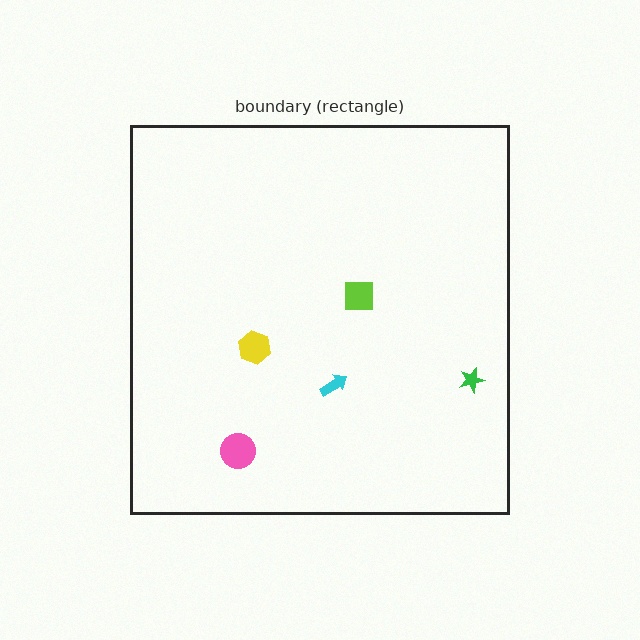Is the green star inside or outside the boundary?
Inside.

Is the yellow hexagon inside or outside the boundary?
Inside.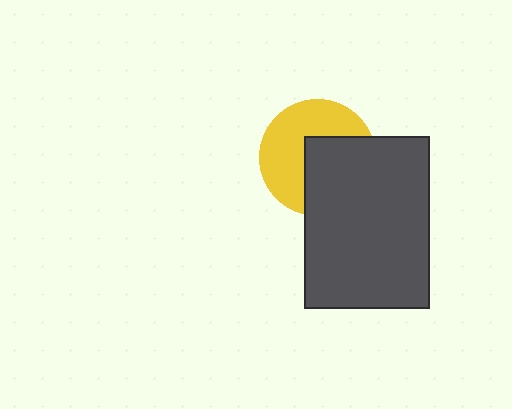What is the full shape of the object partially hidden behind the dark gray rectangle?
The partially hidden object is a yellow circle.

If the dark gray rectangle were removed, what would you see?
You would see the complete yellow circle.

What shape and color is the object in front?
The object in front is a dark gray rectangle.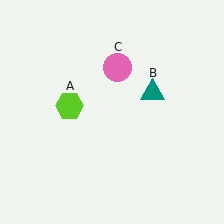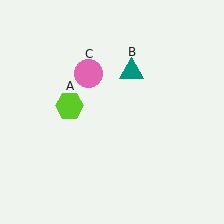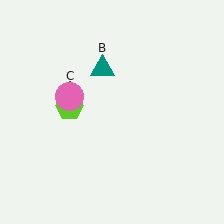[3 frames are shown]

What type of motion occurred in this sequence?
The teal triangle (object B), pink circle (object C) rotated counterclockwise around the center of the scene.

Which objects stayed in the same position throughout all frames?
Lime hexagon (object A) remained stationary.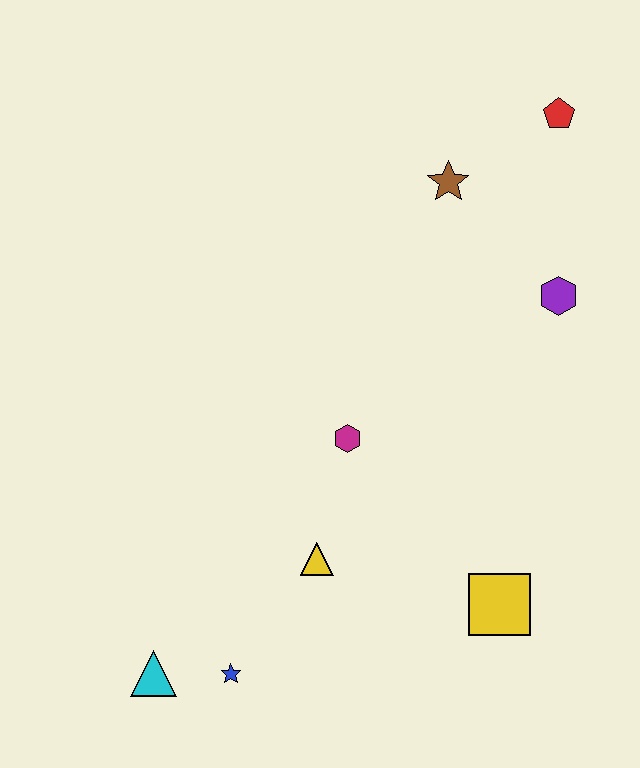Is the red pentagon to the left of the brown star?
No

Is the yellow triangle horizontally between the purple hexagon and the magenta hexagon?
No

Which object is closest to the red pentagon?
The brown star is closest to the red pentagon.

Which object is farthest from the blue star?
The red pentagon is farthest from the blue star.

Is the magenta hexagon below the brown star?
Yes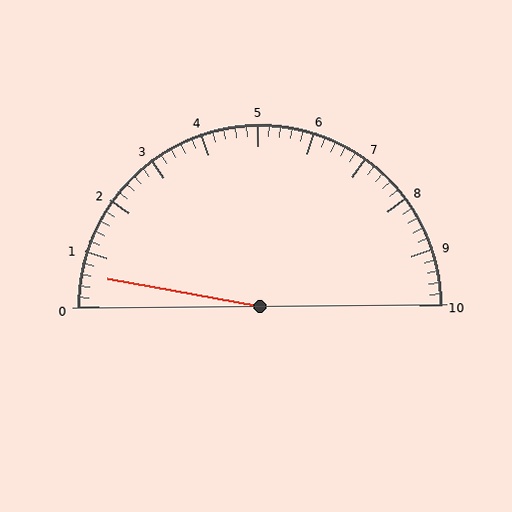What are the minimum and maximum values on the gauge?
The gauge ranges from 0 to 10.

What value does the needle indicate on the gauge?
The needle indicates approximately 0.6.